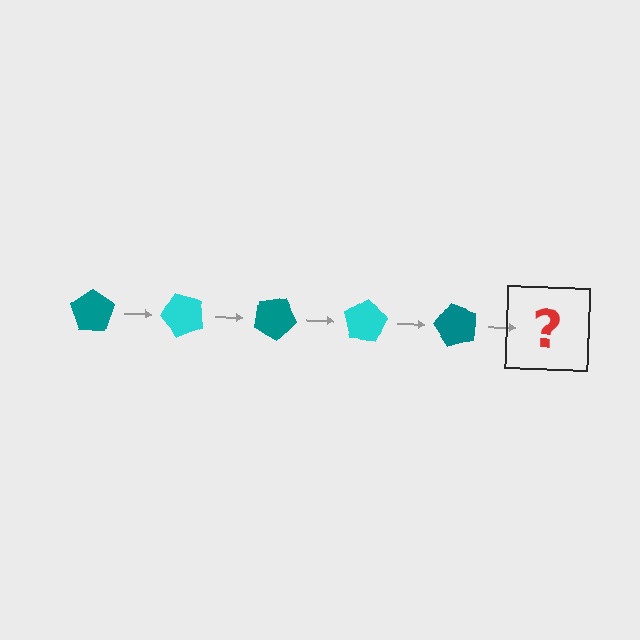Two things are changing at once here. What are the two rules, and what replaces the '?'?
The two rules are that it rotates 50 degrees each step and the color cycles through teal and cyan. The '?' should be a cyan pentagon, rotated 250 degrees from the start.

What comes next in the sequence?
The next element should be a cyan pentagon, rotated 250 degrees from the start.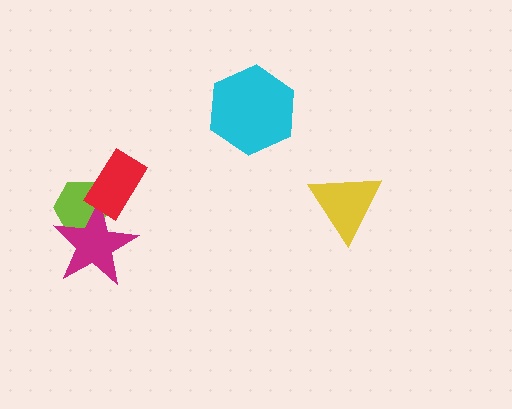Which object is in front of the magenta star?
The red rectangle is in front of the magenta star.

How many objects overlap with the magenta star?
2 objects overlap with the magenta star.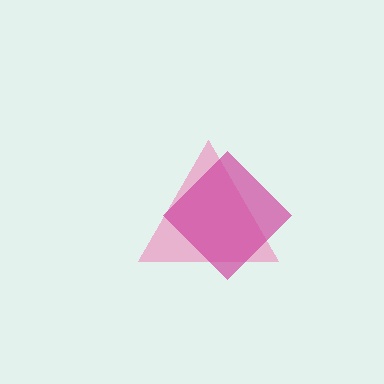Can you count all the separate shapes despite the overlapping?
Yes, there are 2 separate shapes.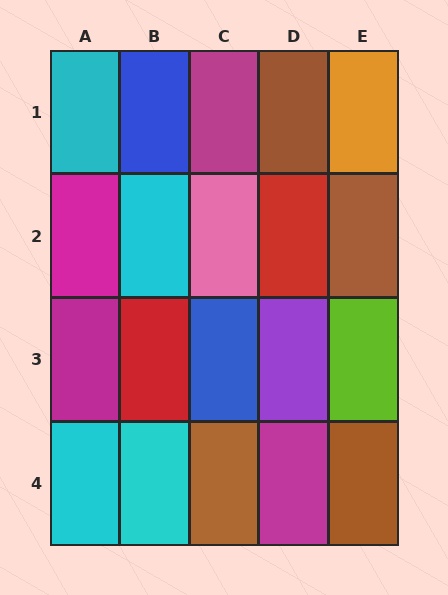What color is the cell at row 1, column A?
Cyan.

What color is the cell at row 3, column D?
Purple.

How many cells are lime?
1 cell is lime.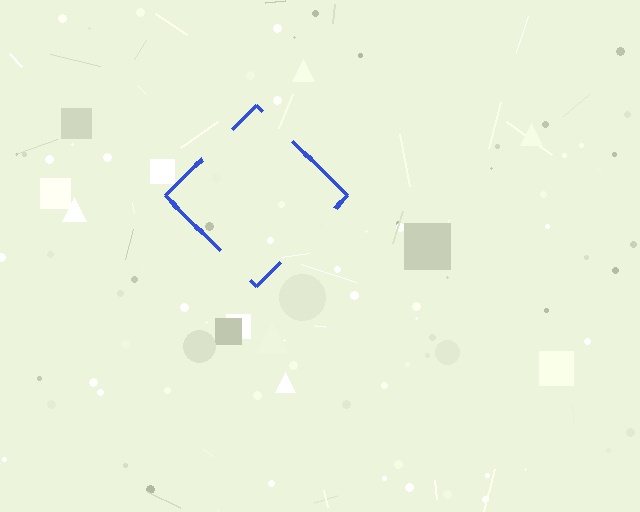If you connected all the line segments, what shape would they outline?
They would outline a diamond.